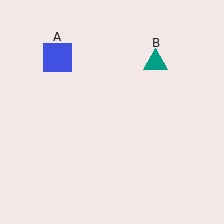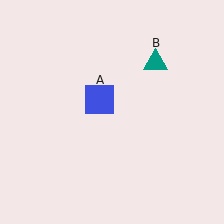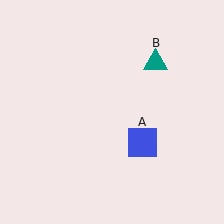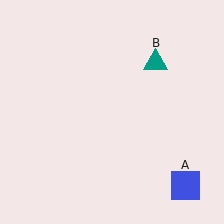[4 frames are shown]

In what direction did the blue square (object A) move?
The blue square (object A) moved down and to the right.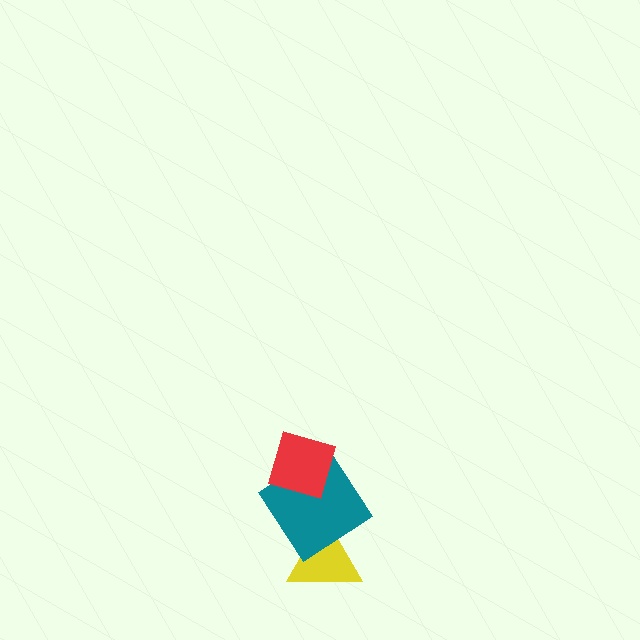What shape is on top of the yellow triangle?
The teal diamond is on top of the yellow triangle.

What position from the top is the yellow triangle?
The yellow triangle is 3rd from the top.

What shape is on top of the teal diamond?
The red diamond is on top of the teal diamond.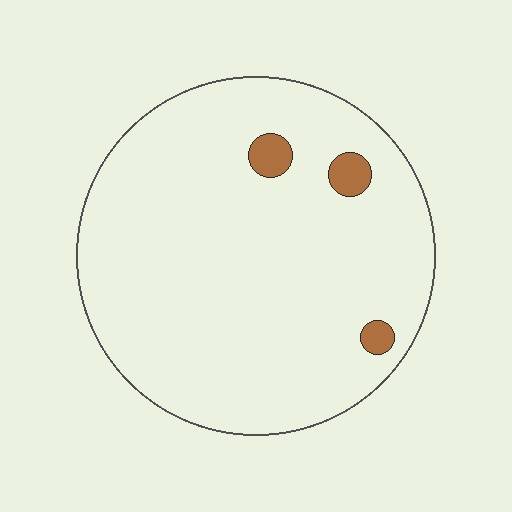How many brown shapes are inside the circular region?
3.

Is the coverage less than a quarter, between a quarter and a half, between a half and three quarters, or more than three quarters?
Less than a quarter.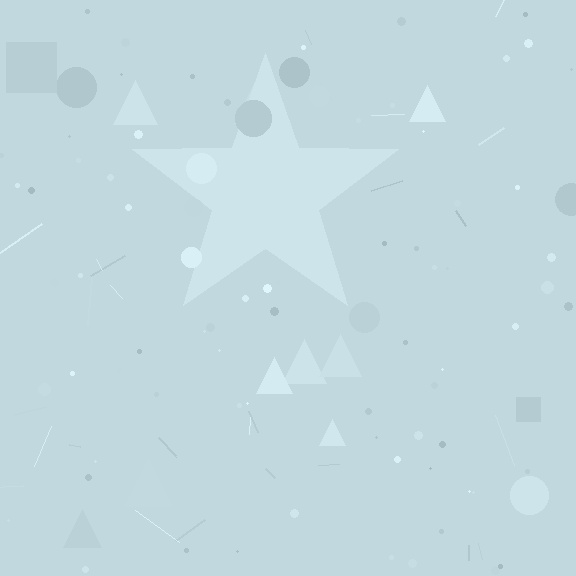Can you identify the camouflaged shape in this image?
The camouflaged shape is a star.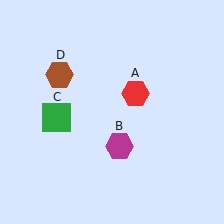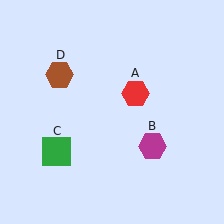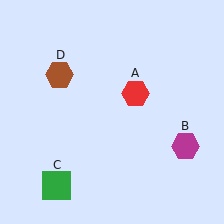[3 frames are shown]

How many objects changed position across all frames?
2 objects changed position: magenta hexagon (object B), green square (object C).